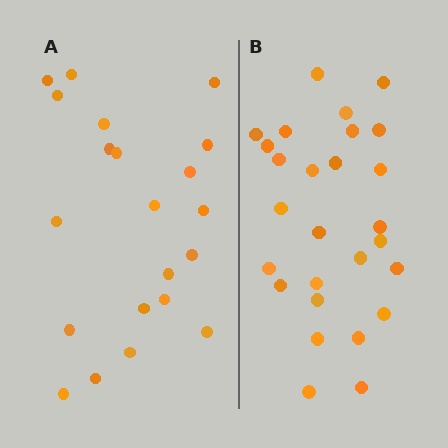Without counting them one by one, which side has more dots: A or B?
Region B (the right region) has more dots.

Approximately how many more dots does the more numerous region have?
Region B has about 6 more dots than region A.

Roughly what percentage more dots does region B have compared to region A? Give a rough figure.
About 30% more.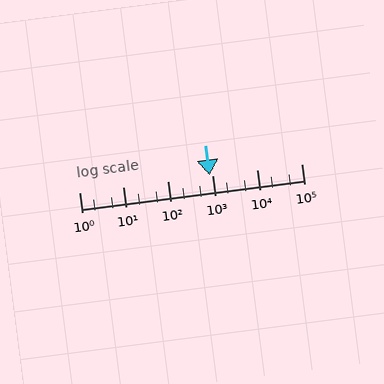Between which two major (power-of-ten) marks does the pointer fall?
The pointer is between 100 and 1000.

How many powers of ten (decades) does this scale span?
The scale spans 5 decades, from 1 to 100000.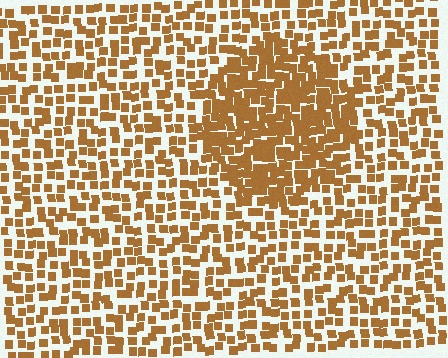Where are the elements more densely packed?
The elements are more densely packed inside the circle boundary.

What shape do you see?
I see a circle.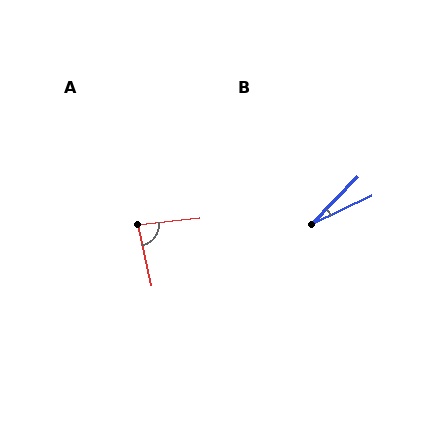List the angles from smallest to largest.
B (20°), A (84°).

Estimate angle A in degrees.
Approximately 84 degrees.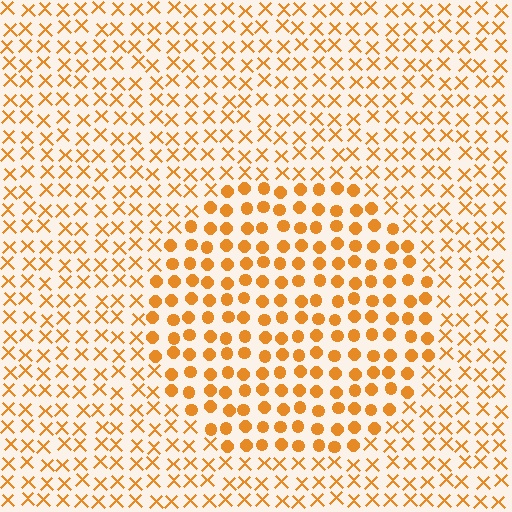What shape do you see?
I see a circle.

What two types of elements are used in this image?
The image uses circles inside the circle region and X marks outside it.